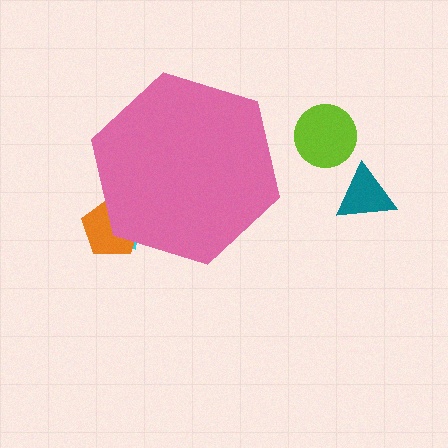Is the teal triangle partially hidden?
No, the teal triangle is fully visible.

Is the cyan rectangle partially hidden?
Yes, the cyan rectangle is partially hidden behind the pink hexagon.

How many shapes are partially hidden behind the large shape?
2 shapes are partially hidden.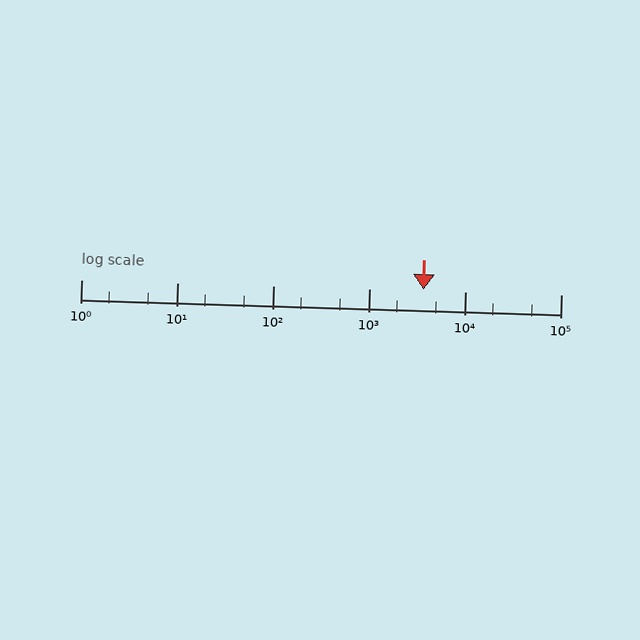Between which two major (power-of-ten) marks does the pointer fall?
The pointer is between 1000 and 10000.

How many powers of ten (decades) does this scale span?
The scale spans 5 decades, from 1 to 100000.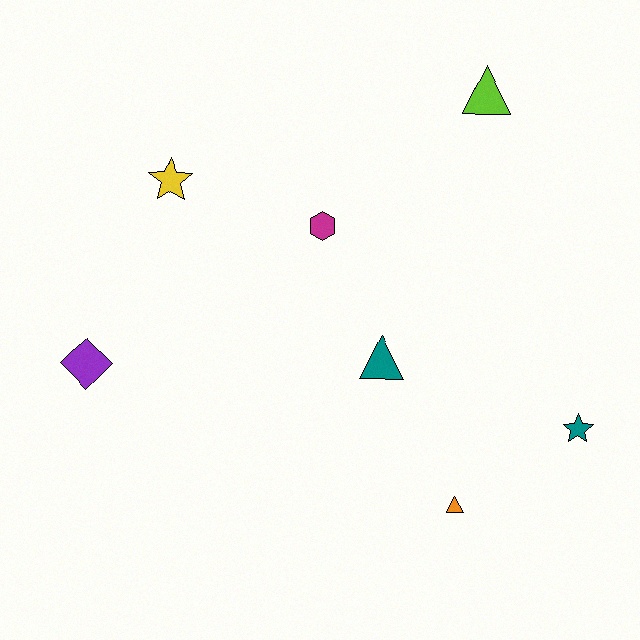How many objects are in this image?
There are 7 objects.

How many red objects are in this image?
There are no red objects.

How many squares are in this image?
There are no squares.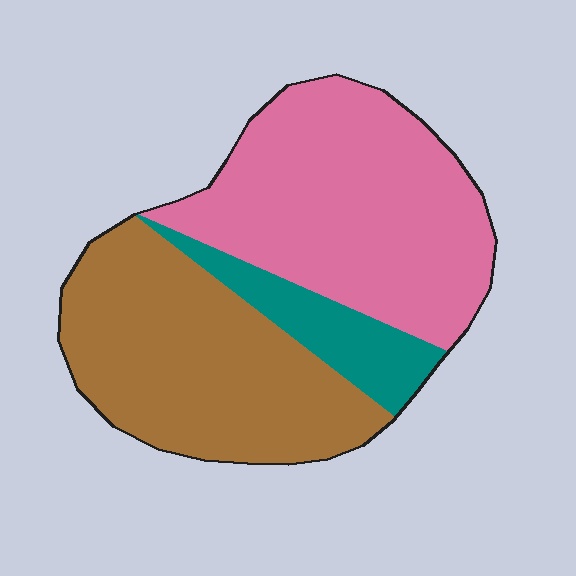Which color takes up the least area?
Teal, at roughly 10%.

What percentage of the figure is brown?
Brown covers about 40% of the figure.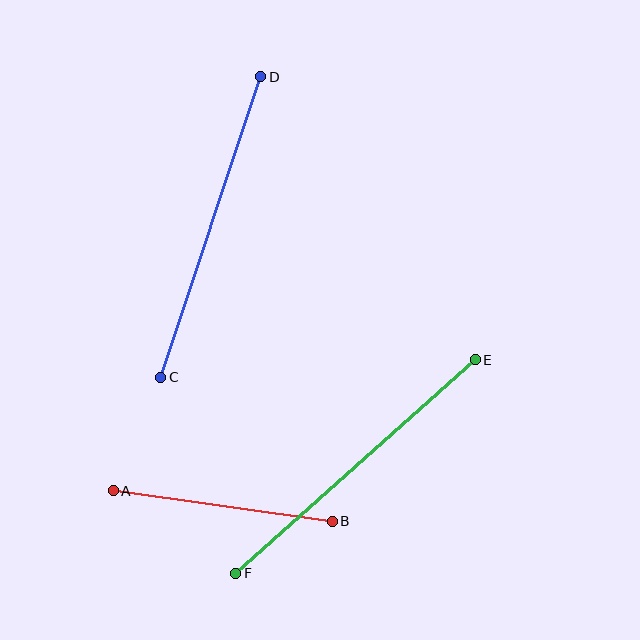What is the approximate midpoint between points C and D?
The midpoint is at approximately (211, 227) pixels.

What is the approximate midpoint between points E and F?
The midpoint is at approximately (355, 466) pixels.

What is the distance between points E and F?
The distance is approximately 321 pixels.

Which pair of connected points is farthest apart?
Points E and F are farthest apart.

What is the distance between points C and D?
The distance is approximately 317 pixels.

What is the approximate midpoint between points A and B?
The midpoint is at approximately (223, 506) pixels.